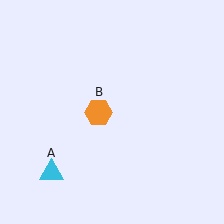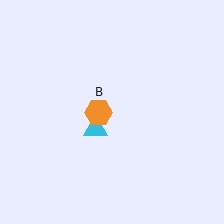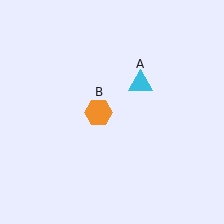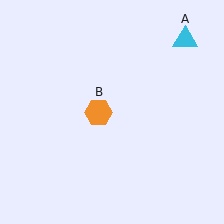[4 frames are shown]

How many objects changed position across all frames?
1 object changed position: cyan triangle (object A).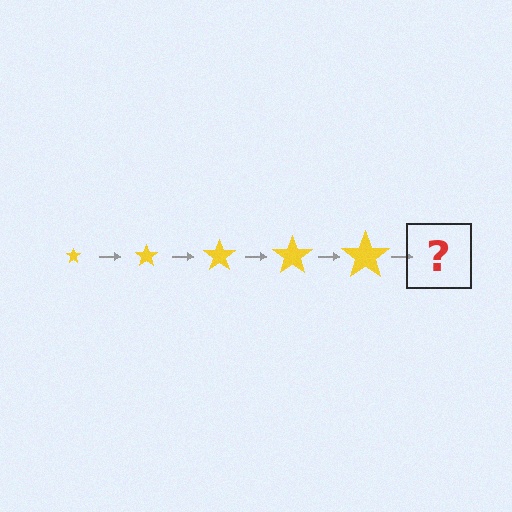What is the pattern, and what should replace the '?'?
The pattern is that the star gets progressively larger each step. The '?' should be a yellow star, larger than the previous one.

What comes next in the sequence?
The next element should be a yellow star, larger than the previous one.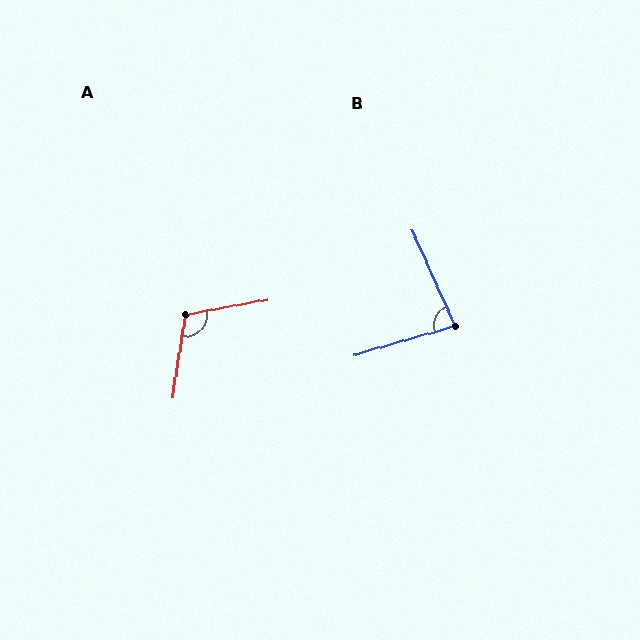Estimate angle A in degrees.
Approximately 109 degrees.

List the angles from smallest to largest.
B (82°), A (109°).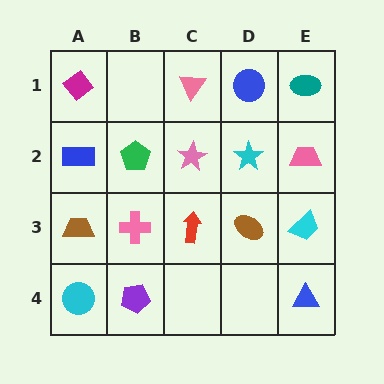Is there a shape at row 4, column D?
No, that cell is empty.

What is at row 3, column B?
A pink cross.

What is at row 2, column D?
A cyan star.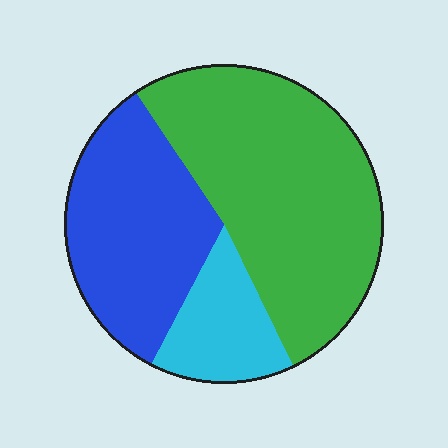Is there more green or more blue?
Green.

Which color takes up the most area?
Green, at roughly 50%.